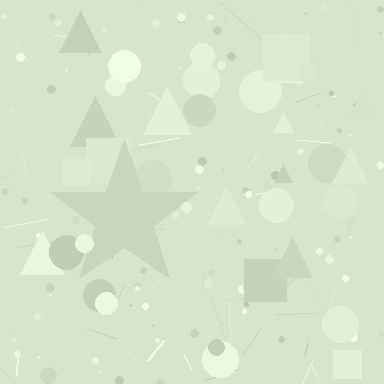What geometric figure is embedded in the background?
A star is embedded in the background.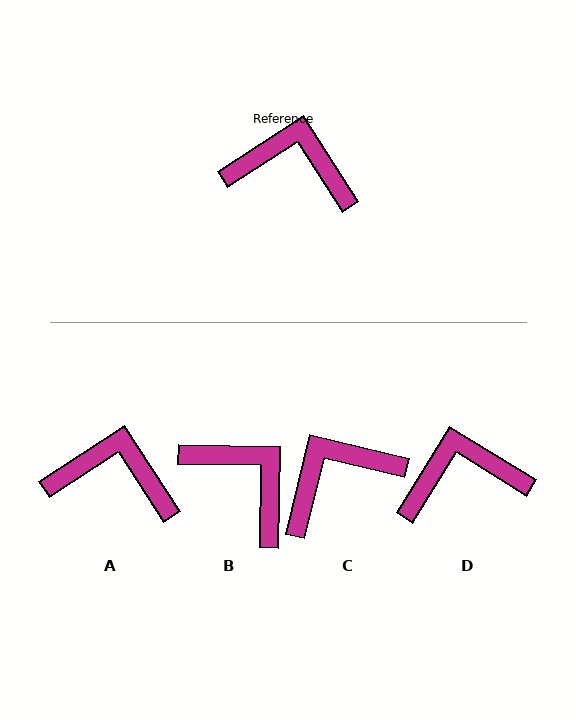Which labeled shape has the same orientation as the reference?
A.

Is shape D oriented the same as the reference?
No, it is off by about 26 degrees.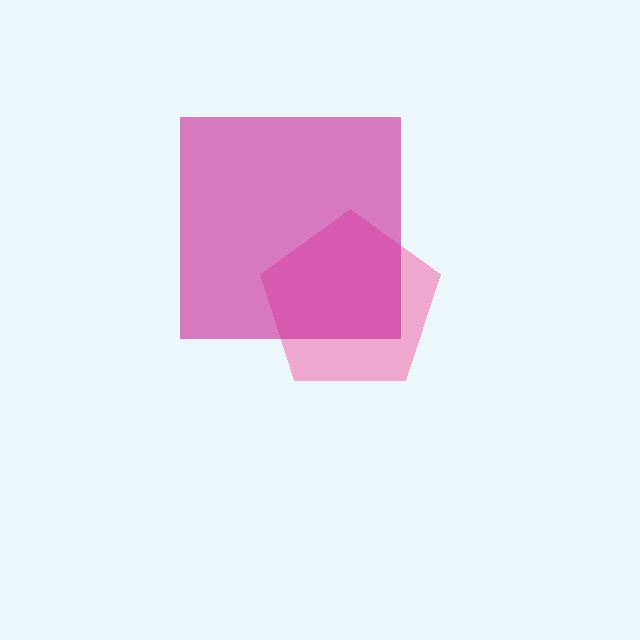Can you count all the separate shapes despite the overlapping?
Yes, there are 2 separate shapes.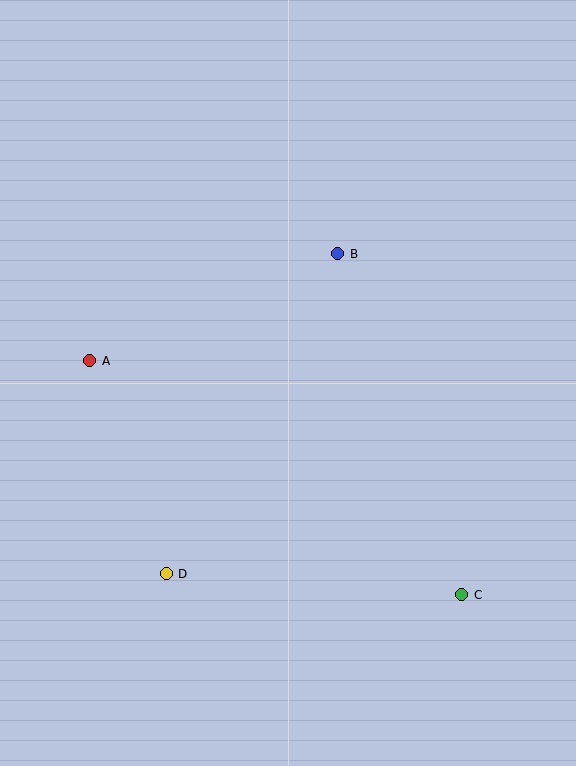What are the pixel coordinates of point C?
Point C is at (462, 595).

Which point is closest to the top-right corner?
Point B is closest to the top-right corner.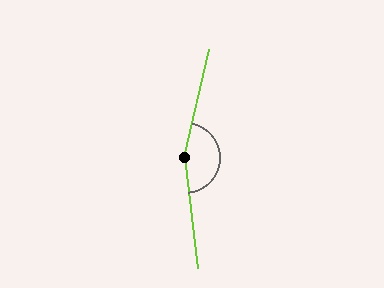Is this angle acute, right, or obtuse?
It is obtuse.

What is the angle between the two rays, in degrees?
Approximately 160 degrees.